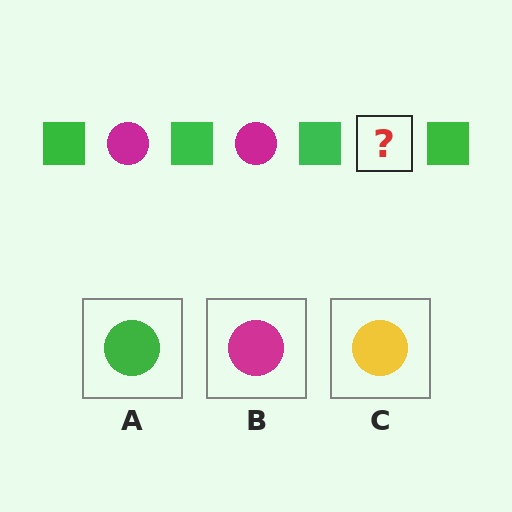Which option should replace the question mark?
Option B.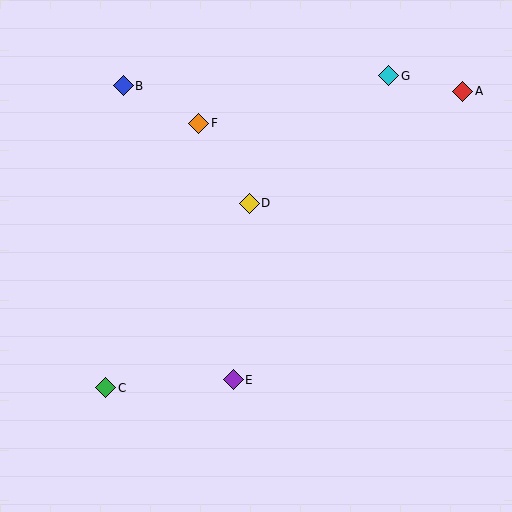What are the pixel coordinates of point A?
Point A is at (463, 91).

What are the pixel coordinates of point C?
Point C is at (106, 388).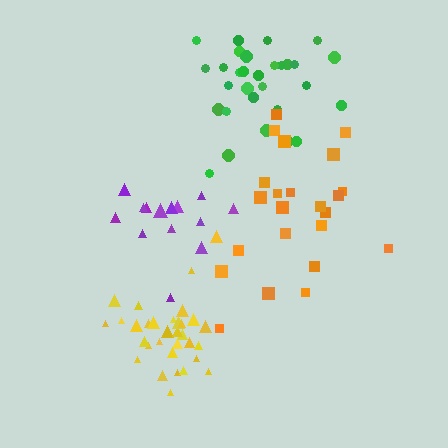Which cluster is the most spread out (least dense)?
Orange.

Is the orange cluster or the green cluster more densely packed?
Green.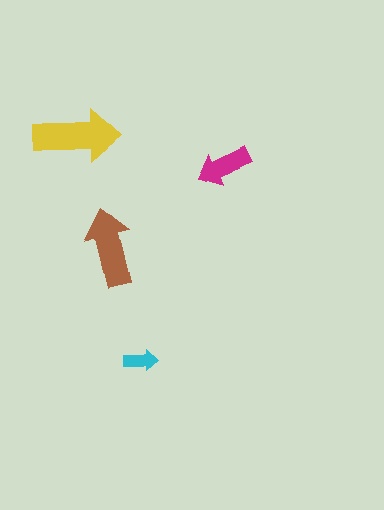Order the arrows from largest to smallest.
the yellow one, the brown one, the magenta one, the cyan one.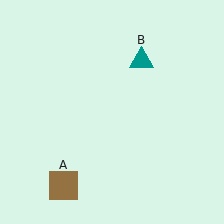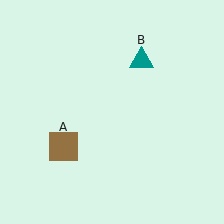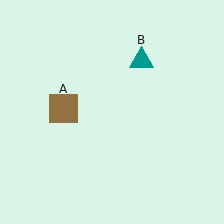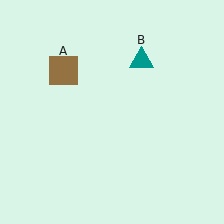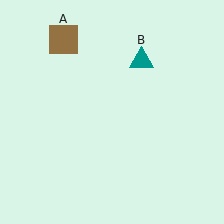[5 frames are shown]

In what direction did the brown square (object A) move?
The brown square (object A) moved up.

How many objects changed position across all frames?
1 object changed position: brown square (object A).